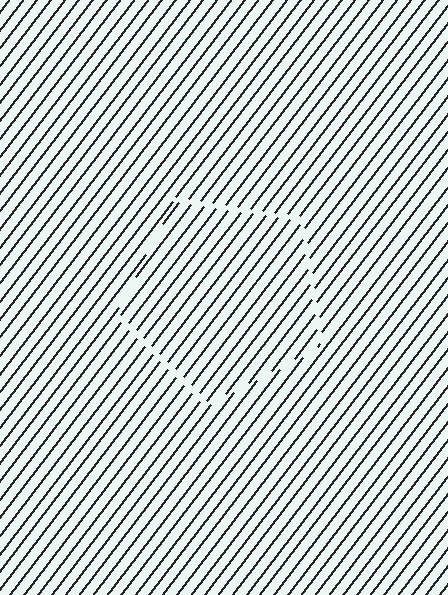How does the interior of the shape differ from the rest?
The interior of the shape contains the same grating, shifted by half a period — the contour is defined by the phase discontinuity where line-ends from the inner and outer gratings abut.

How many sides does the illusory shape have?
5 sides — the line-ends trace a pentagon.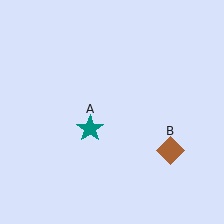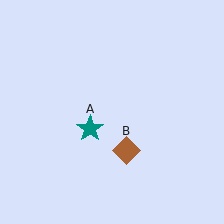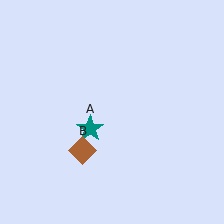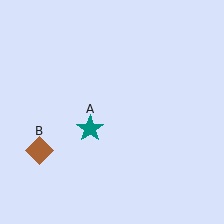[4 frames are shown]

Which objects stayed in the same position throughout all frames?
Teal star (object A) remained stationary.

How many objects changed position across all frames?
1 object changed position: brown diamond (object B).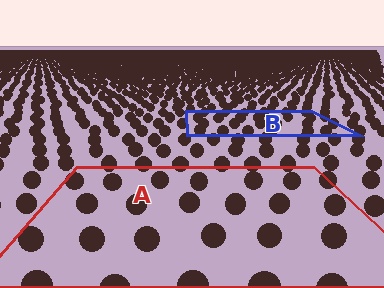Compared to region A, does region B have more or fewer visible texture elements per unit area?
Region B has more texture elements per unit area — they are packed more densely because it is farther away.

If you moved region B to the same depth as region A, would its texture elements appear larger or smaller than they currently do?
They would appear larger. At a closer depth, the same texture elements are projected at a bigger on-screen size.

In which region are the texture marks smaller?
The texture marks are smaller in region B, because it is farther away.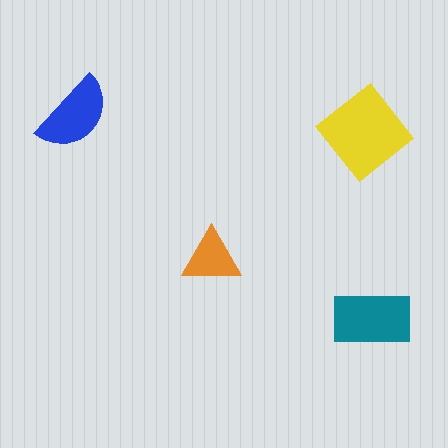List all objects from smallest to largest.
The orange triangle, the blue semicircle, the teal rectangle, the yellow diamond.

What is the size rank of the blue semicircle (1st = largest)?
3rd.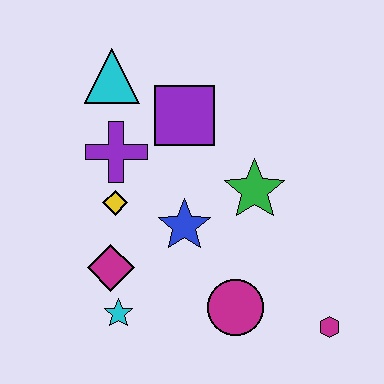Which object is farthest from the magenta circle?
The cyan triangle is farthest from the magenta circle.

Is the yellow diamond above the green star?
No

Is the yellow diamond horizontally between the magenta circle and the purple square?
No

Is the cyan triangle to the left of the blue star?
Yes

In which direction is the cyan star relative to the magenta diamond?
The cyan star is below the magenta diamond.